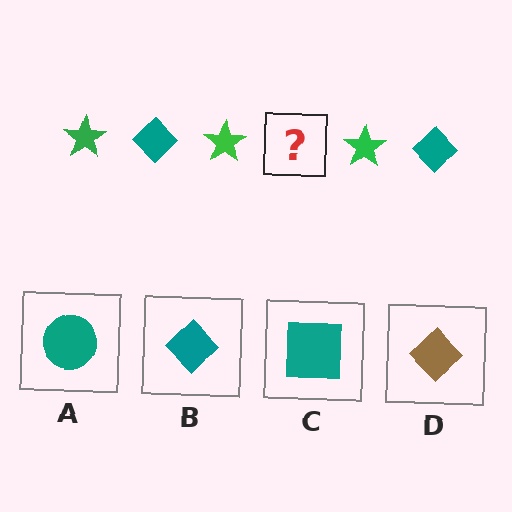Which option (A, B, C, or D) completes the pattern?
B.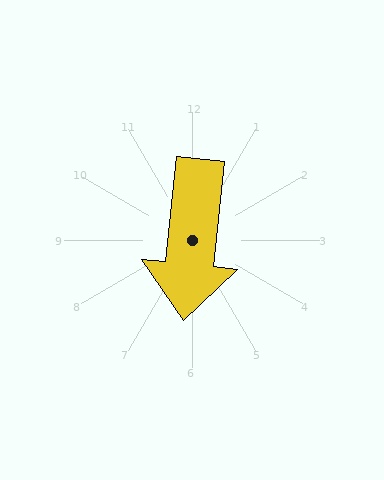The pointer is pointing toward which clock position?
Roughly 6 o'clock.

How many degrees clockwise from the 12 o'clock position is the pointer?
Approximately 186 degrees.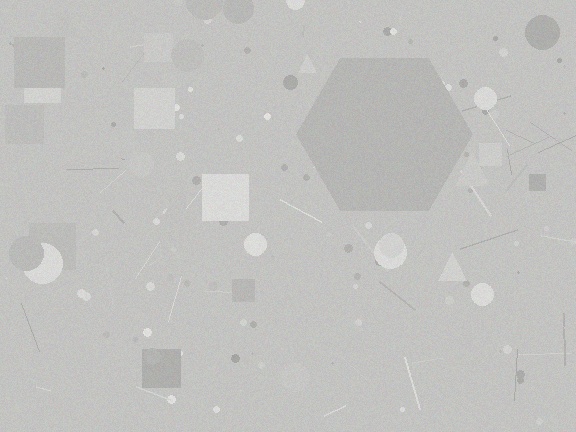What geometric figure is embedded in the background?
A hexagon is embedded in the background.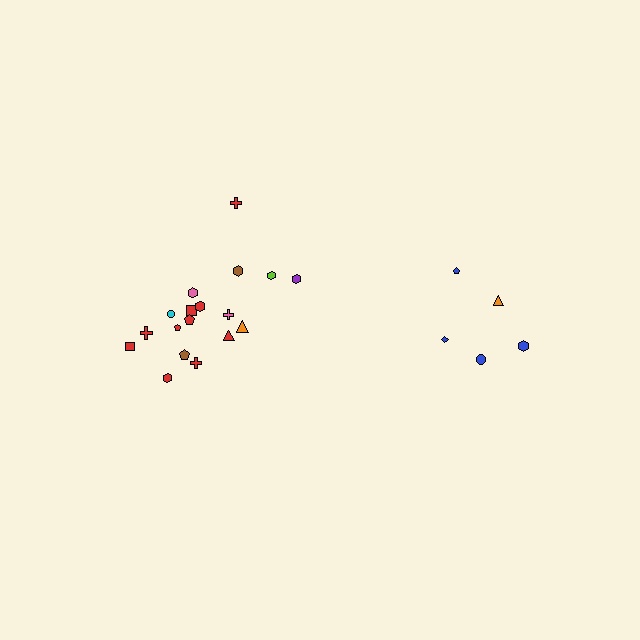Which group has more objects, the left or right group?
The left group.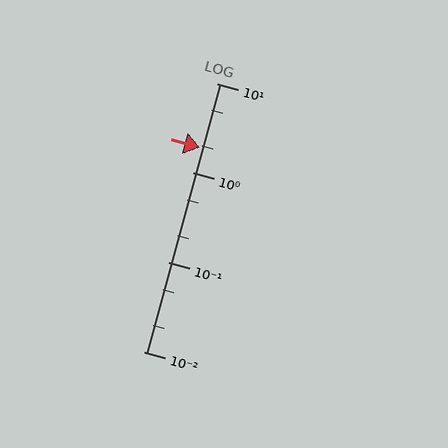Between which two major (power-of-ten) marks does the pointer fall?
The pointer is between 1 and 10.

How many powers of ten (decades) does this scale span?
The scale spans 3 decades, from 0.01 to 10.